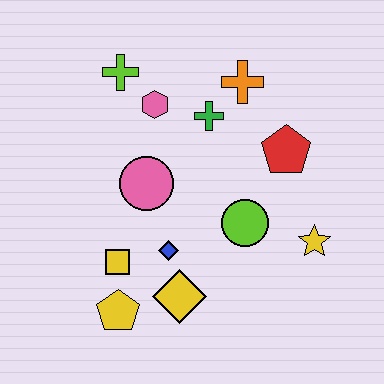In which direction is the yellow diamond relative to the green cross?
The yellow diamond is below the green cross.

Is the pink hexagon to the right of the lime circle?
No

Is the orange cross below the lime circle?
No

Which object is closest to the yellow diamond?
The blue diamond is closest to the yellow diamond.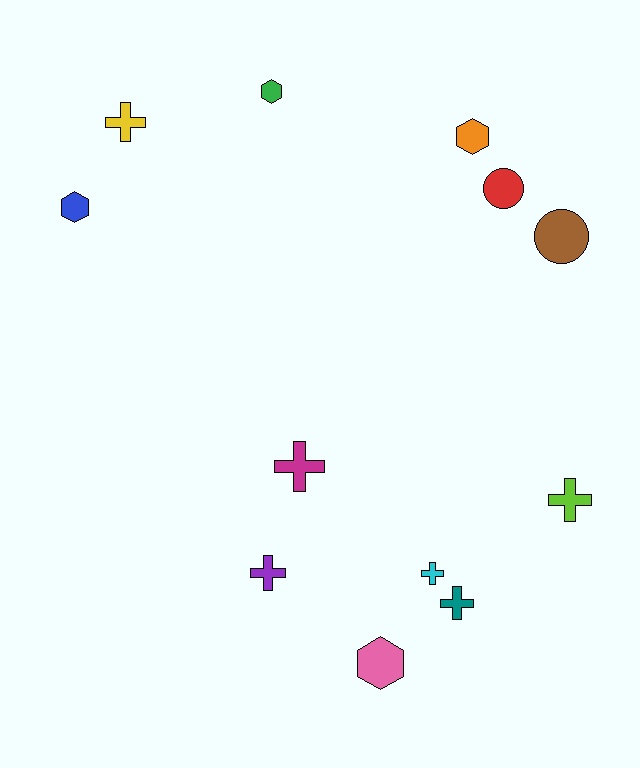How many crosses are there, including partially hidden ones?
There are 6 crosses.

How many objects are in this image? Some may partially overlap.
There are 12 objects.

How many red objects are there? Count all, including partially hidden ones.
There is 1 red object.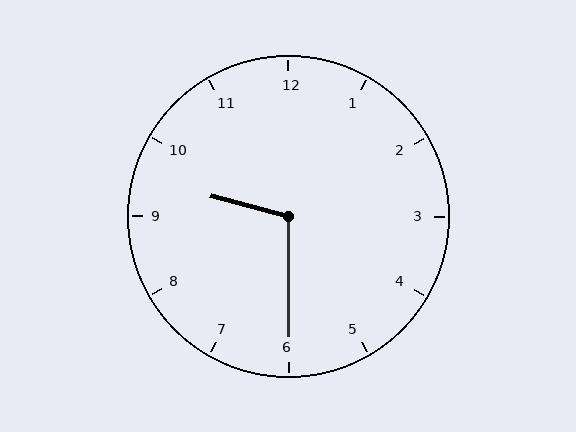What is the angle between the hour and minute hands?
Approximately 105 degrees.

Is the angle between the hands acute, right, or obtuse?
It is obtuse.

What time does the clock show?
9:30.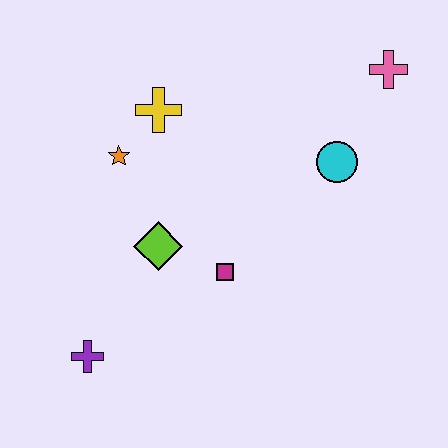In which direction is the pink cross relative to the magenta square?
The pink cross is above the magenta square.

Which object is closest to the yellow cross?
The orange star is closest to the yellow cross.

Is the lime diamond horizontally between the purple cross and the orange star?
No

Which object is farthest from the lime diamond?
The pink cross is farthest from the lime diamond.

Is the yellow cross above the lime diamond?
Yes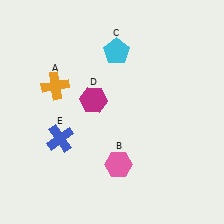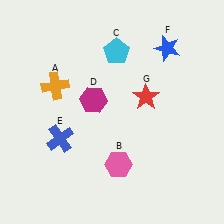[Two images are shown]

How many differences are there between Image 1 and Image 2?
There are 2 differences between the two images.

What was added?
A blue star (F), a red star (G) were added in Image 2.